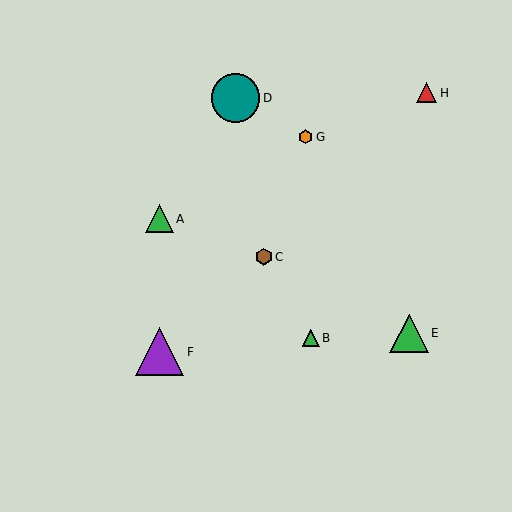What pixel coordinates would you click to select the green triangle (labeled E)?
Click at (409, 333) to select the green triangle E.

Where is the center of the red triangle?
The center of the red triangle is at (426, 93).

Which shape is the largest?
The purple triangle (labeled F) is the largest.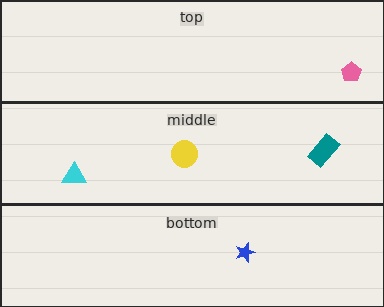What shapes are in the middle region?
The cyan triangle, the teal rectangle, the yellow circle.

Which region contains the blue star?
The bottom region.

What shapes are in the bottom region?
The blue star.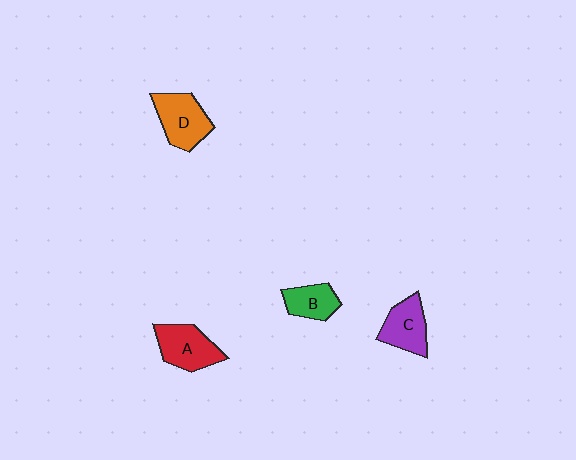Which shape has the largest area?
Shape D (orange).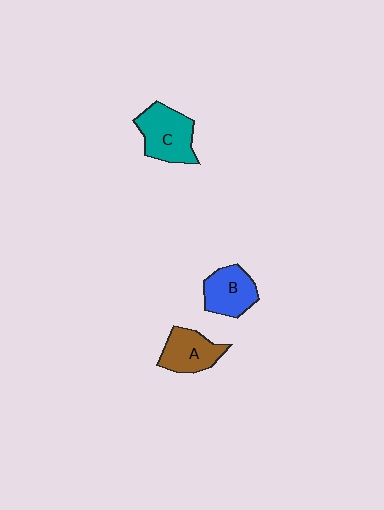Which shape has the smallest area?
Shape A (brown).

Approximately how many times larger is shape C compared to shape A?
Approximately 1.2 times.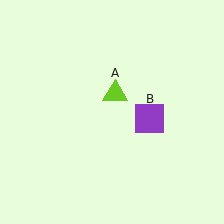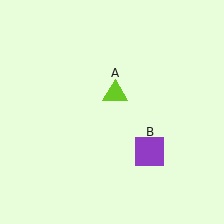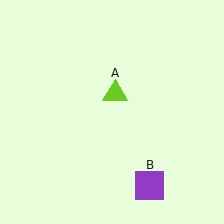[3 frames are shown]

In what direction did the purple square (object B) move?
The purple square (object B) moved down.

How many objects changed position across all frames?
1 object changed position: purple square (object B).